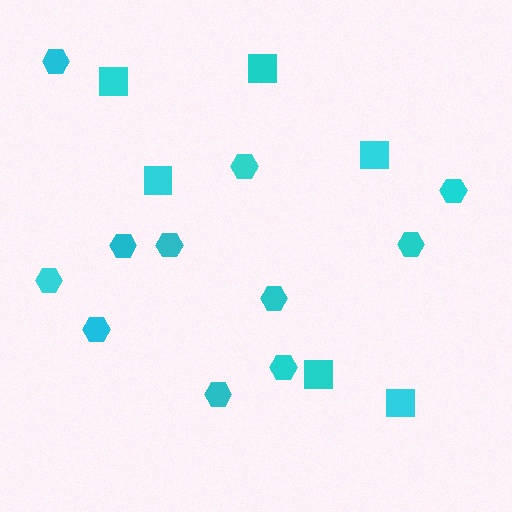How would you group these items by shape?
There are 2 groups: one group of squares (6) and one group of hexagons (11).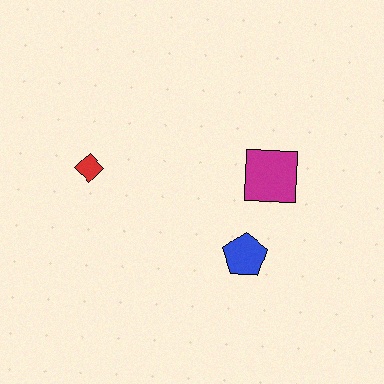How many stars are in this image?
There are no stars.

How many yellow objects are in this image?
There are no yellow objects.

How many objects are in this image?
There are 3 objects.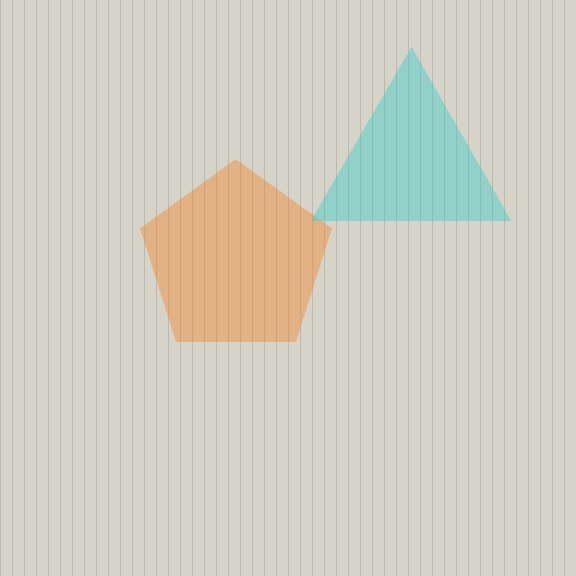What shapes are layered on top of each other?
The layered shapes are: an orange pentagon, a cyan triangle.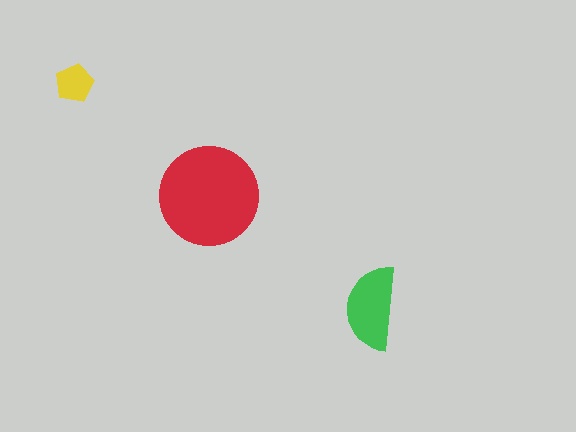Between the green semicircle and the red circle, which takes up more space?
The red circle.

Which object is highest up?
The yellow pentagon is topmost.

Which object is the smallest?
The yellow pentagon.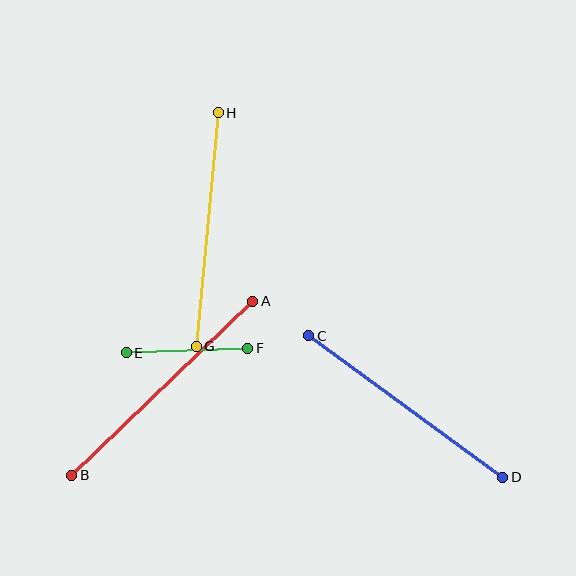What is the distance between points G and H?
The distance is approximately 235 pixels.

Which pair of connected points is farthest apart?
Points A and B are farthest apart.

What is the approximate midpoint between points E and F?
The midpoint is at approximately (187, 351) pixels.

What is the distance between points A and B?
The distance is approximately 251 pixels.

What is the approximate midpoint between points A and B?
The midpoint is at approximately (162, 388) pixels.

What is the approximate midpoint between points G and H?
The midpoint is at approximately (207, 230) pixels.